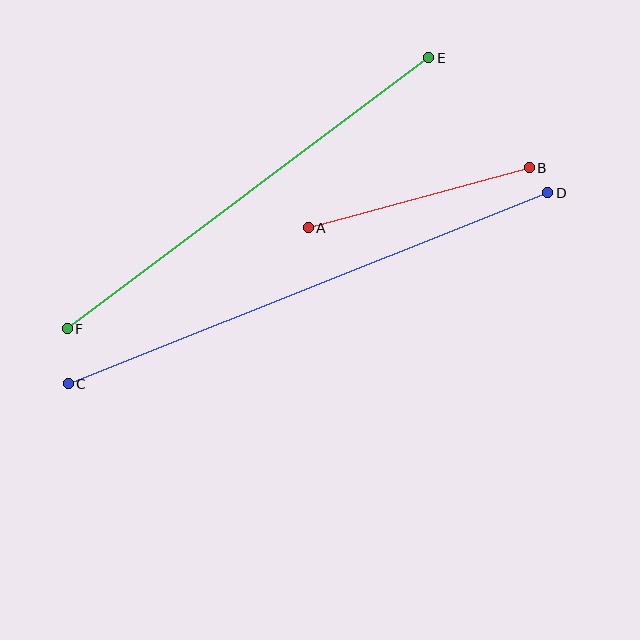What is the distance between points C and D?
The distance is approximately 516 pixels.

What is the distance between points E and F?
The distance is approximately 452 pixels.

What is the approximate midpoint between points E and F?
The midpoint is at approximately (248, 193) pixels.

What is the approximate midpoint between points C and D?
The midpoint is at approximately (308, 288) pixels.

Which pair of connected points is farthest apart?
Points C and D are farthest apart.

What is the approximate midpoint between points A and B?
The midpoint is at approximately (419, 198) pixels.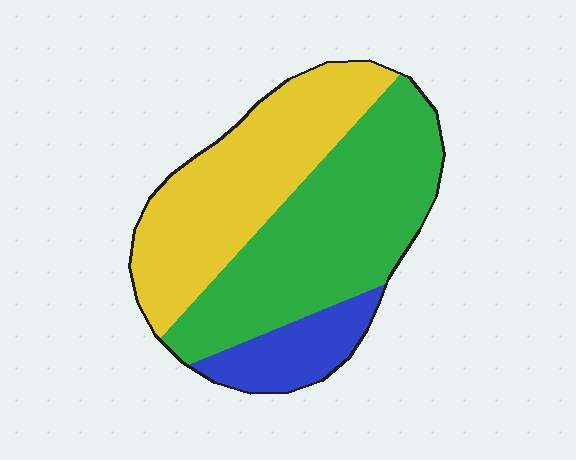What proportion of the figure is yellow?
Yellow takes up about two fifths (2/5) of the figure.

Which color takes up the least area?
Blue, at roughly 15%.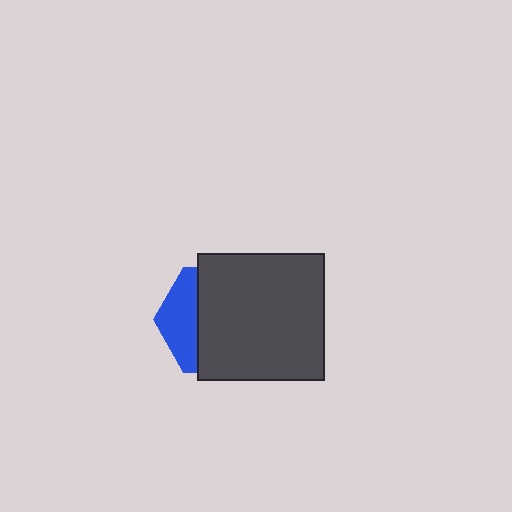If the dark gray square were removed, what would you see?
You would see the complete blue hexagon.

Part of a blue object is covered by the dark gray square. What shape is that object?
It is a hexagon.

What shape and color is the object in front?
The object in front is a dark gray square.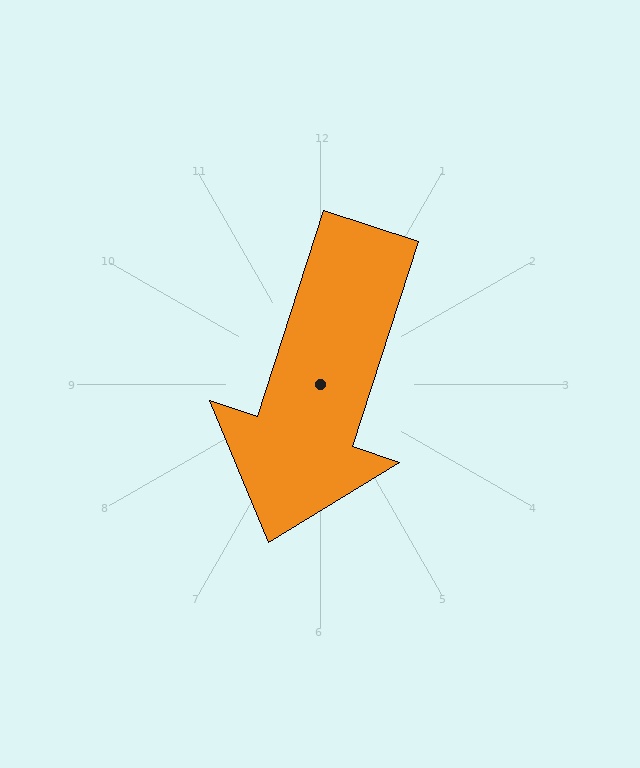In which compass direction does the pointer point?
South.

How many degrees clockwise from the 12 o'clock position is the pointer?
Approximately 198 degrees.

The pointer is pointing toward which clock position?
Roughly 7 o'clock.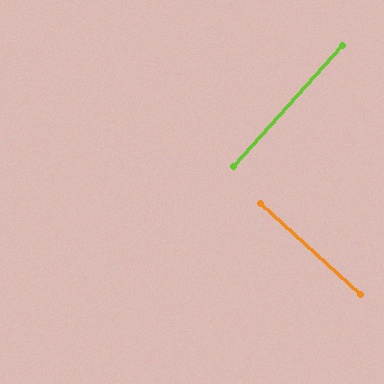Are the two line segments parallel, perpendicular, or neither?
Perpendicular — they meet at approximately 90°.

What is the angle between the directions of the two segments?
Approximately 90 degrees.